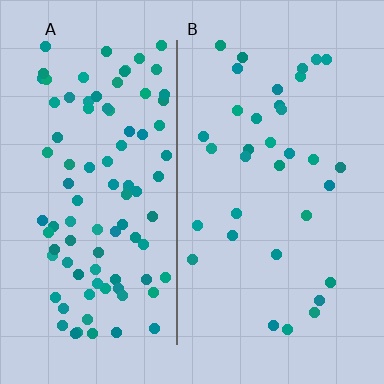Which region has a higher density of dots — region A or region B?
A (the left).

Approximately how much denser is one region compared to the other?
Approximately 2.8× — region A over region B.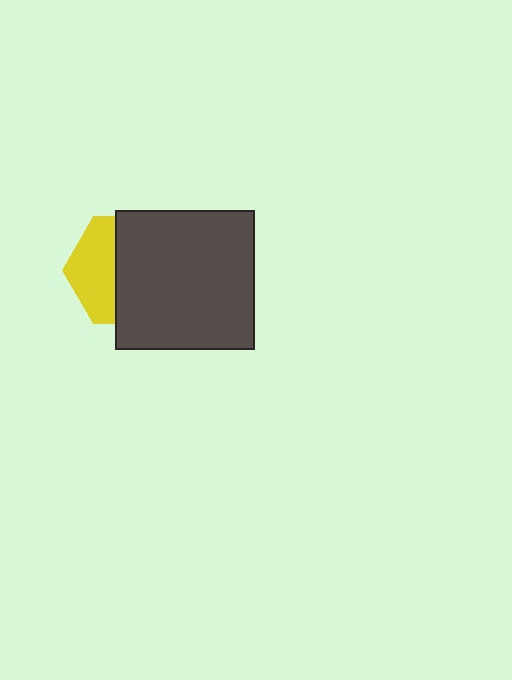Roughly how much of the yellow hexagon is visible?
A small part of it is visible (roughly 41%).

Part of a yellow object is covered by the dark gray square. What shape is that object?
It is a hexagon.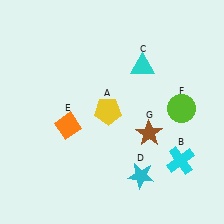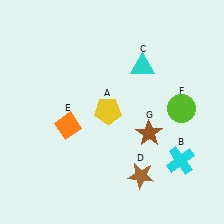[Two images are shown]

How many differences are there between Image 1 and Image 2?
There is 1 difference between the two images.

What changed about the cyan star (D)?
In Image 1, D is cyan. In Image 2, it changed to brown.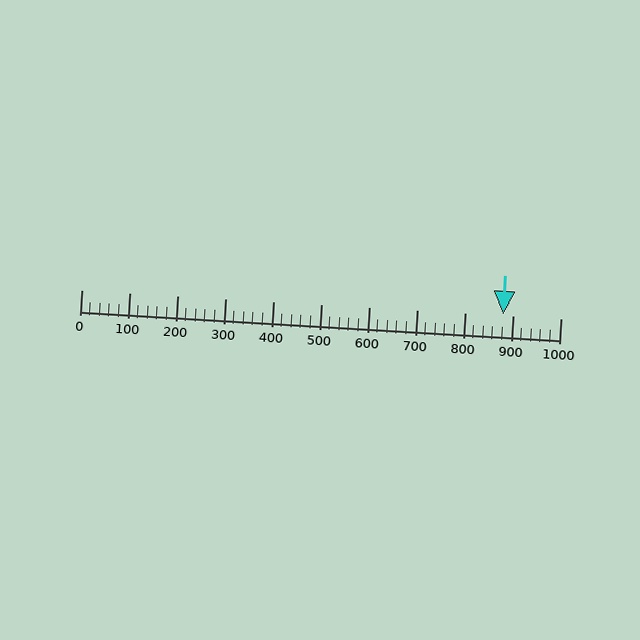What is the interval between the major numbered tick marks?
The major tick marks are spaced 100 units apart.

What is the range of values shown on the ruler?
The ruler shows values from 0 to 1000.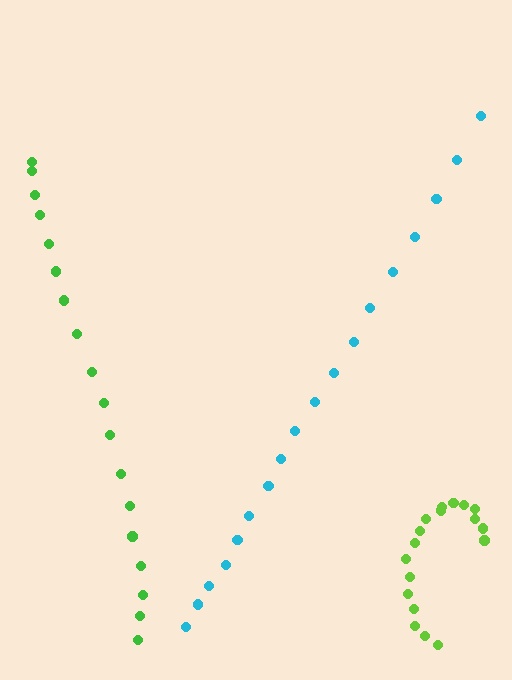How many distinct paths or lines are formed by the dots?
There are 3 distinct paths.